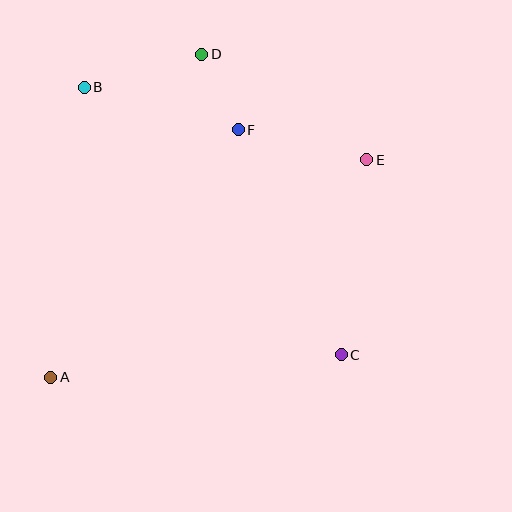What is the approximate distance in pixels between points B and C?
The distance between B and C is approximately 371 pixels.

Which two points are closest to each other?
Points D and F are closest to each other.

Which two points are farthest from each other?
Points A and E are farthest from each other.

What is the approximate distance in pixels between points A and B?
The distance between A and B is approximately 292 pixels.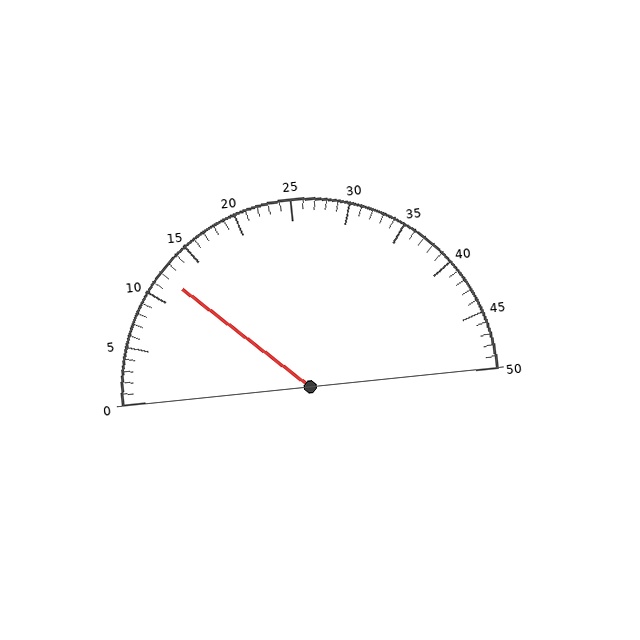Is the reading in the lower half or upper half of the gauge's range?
The reading is in the lower half of the range (0 to 50).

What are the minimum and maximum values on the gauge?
The gauge ranges from 0 to 50.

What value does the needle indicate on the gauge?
The needle indicates approximately 12.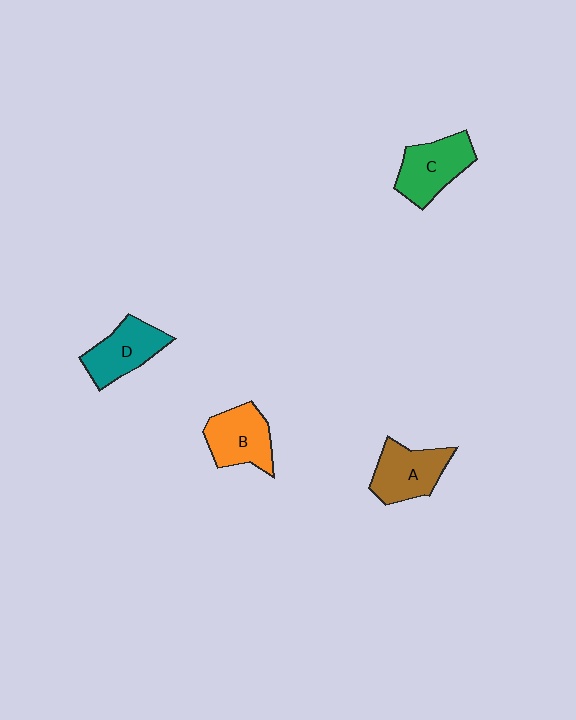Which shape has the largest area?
Shape C (green).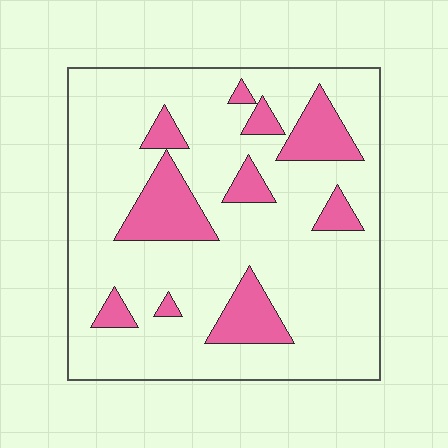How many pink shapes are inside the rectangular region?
10.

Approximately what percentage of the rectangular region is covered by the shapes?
Approximately 20%.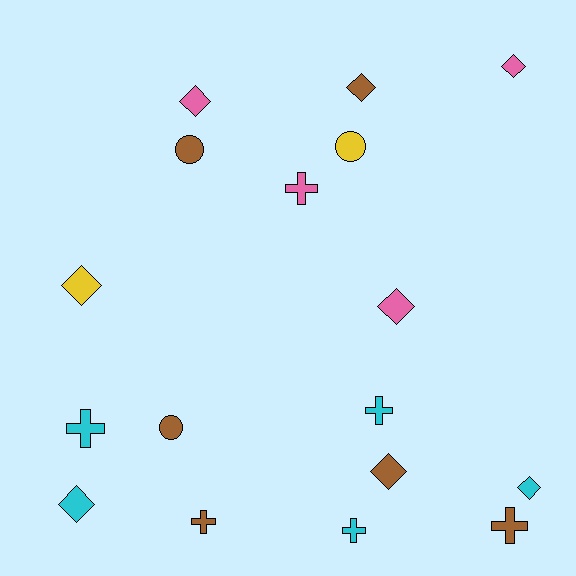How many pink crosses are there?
There is 1 pink cross.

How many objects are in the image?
There are 17 objects.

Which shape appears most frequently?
Diamond, with 8 objects.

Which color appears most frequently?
Brown, with 6 objects.